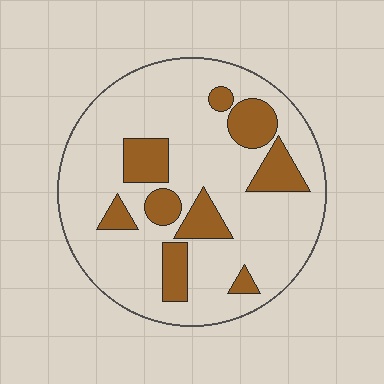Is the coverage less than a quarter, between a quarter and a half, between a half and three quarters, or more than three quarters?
Less than a quarter.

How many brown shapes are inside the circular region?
9.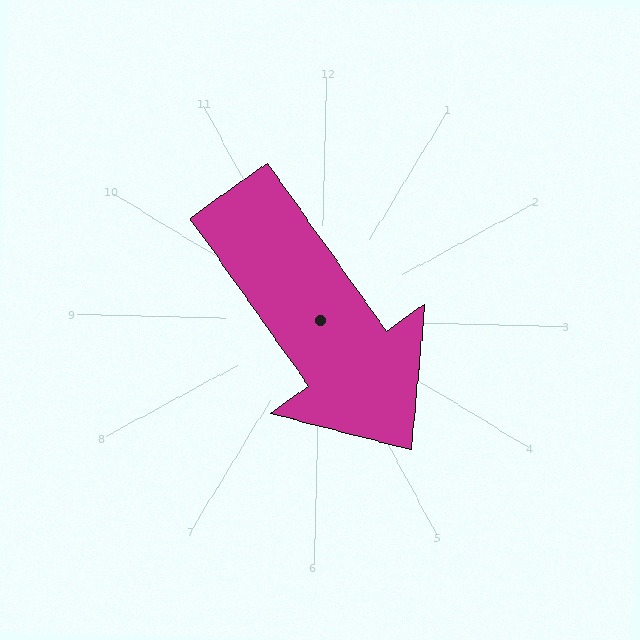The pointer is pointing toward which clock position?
Roughly 5 o'clock.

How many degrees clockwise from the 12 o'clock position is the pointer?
Approximately 143 degrees.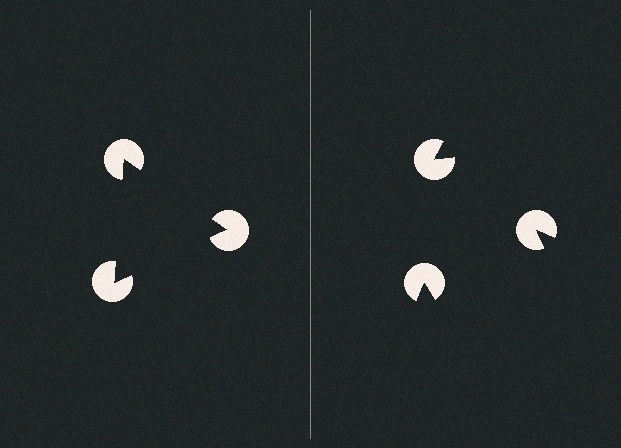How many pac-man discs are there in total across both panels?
6 — 3 on each side.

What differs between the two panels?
The pac-man discs are positioned identically on both sides; only the wedge orientations differ. On the left they align to a triangle; on the right they are misaligned.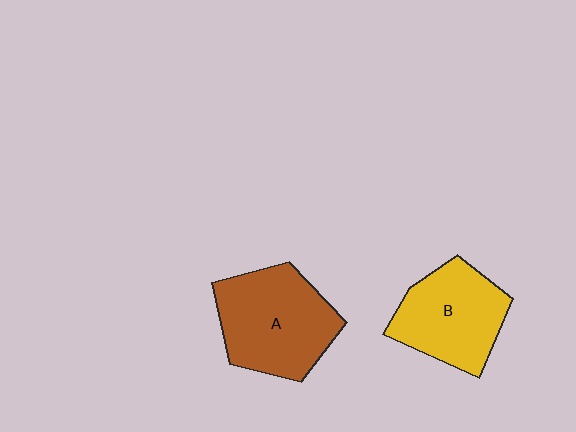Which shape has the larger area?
Shape A (brown).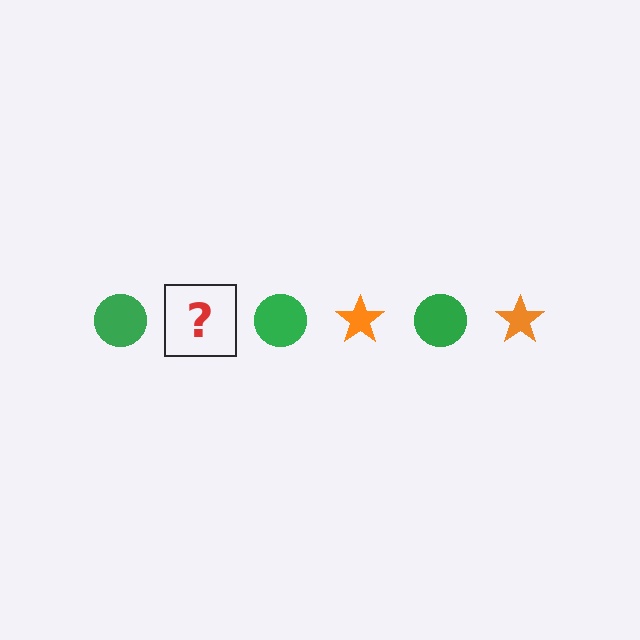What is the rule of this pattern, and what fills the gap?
The rule is that the pattern alternates between green circle and orange star. The gap should be filled with an orange star.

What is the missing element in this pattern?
The missing element is an orange star.